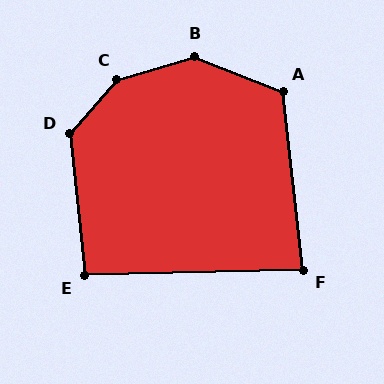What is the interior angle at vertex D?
Approximately 133 degrees (obtuse).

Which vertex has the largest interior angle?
C, at approximately 147 degrees.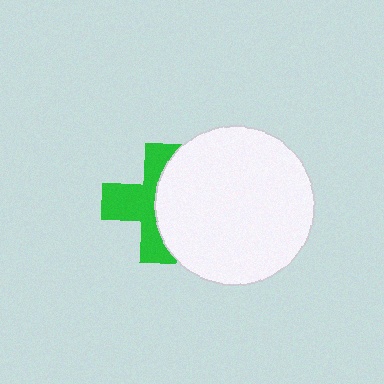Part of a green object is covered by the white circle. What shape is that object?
It is a cross.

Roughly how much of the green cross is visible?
About half of it is visible (roughly 53%).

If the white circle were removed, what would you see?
You would see the complete green cross.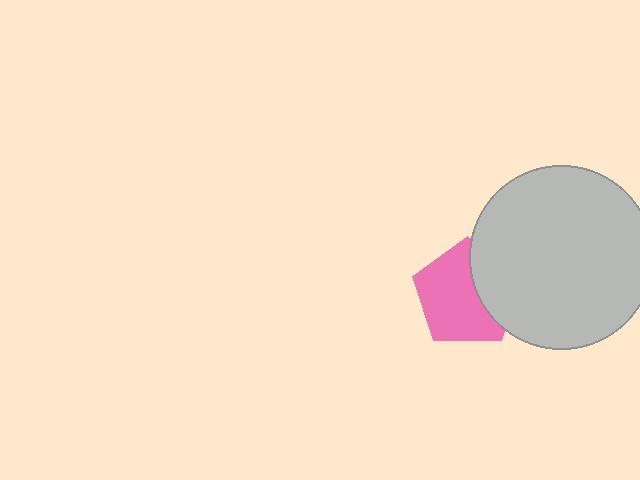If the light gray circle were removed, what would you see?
You would see the complete pink pentagon.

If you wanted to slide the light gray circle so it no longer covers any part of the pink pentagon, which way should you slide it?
Slide it right — that is the most direct way to separate the two shapes.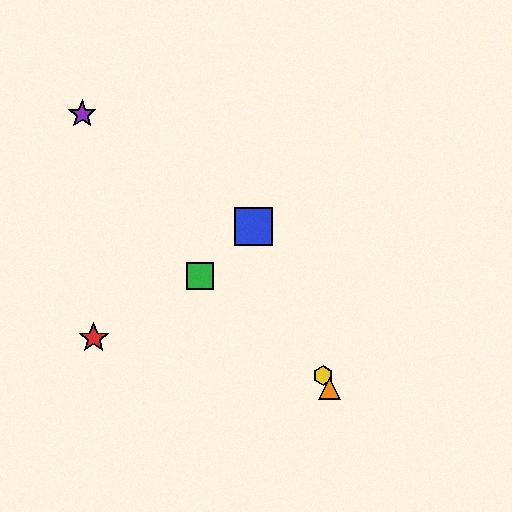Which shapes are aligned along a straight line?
The blue square, the yellow hexagon, the orange triangle are aligned along a straight line.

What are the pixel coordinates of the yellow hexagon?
The yellow hexagon is at (323, 375).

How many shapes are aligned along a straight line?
3 shapes (the blue square, the yellow hexagon, the orange triangle) are aligned along a straight line.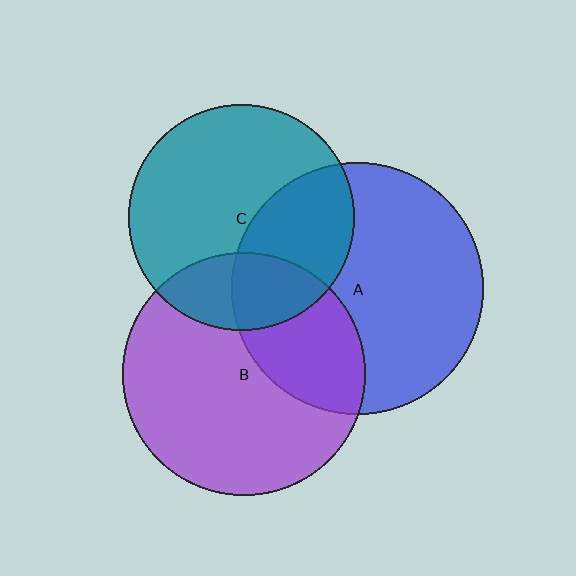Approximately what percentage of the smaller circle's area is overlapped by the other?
Approximately 25%.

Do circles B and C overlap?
Yes.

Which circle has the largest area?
Circle A (blue).